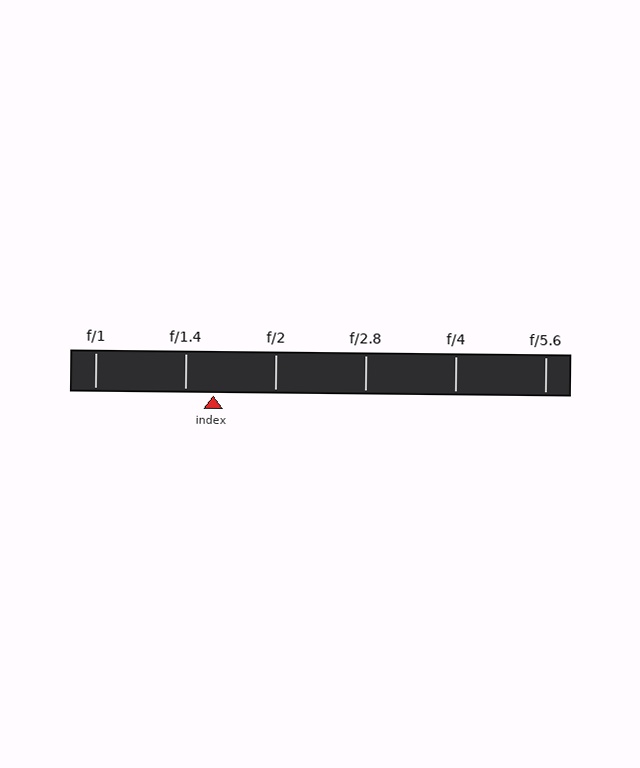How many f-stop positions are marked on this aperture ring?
There are 6 f-stop positions marked.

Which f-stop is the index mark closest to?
The index mark is closest to f/1.4.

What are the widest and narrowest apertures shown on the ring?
The widest aperture shown is f/1 and the narrowest is f/5.6.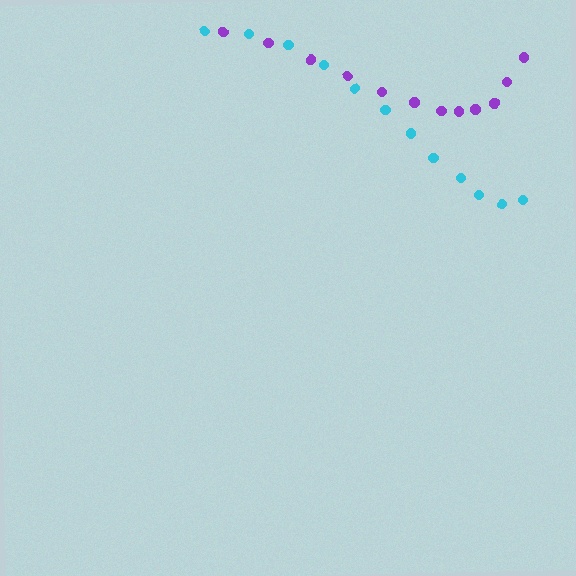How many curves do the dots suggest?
There are 2 distinct paths.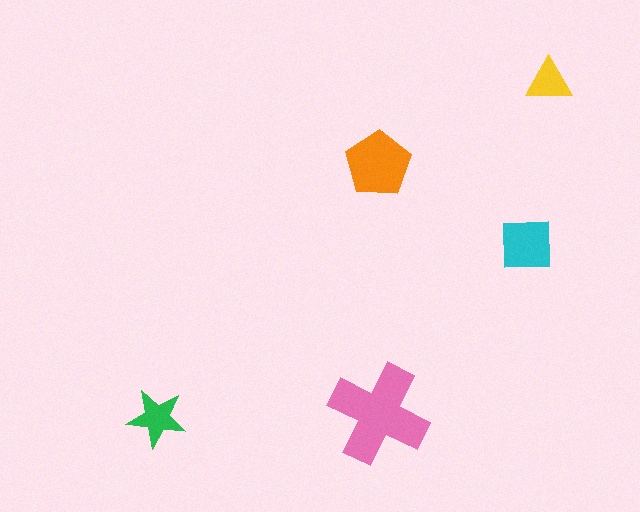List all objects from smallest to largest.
The yellow triangle, the green star, the cyan square, the orange pentagon, the pink cross.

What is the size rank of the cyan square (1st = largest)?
3rd.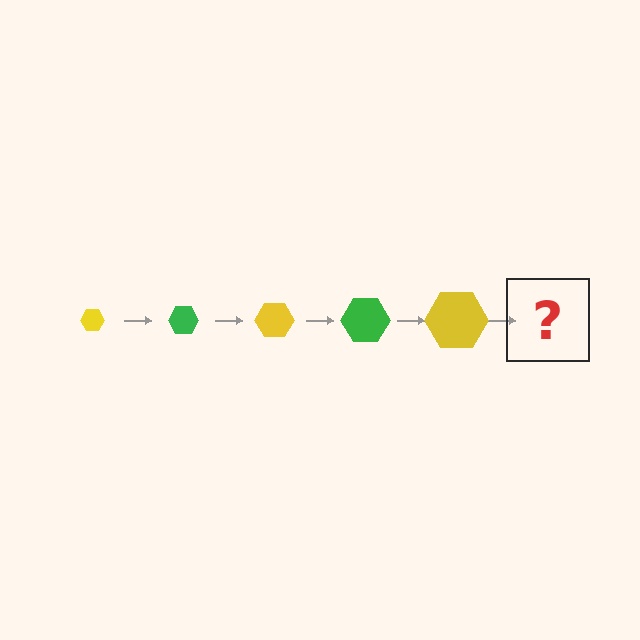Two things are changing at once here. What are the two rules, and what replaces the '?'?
The two rules are that the hexagon grows larger each step and the color cycles through yellow and green. The '?' should be a green hexagon, larger than the previous one.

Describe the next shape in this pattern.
It should be a green hexagon, larger than the previous one.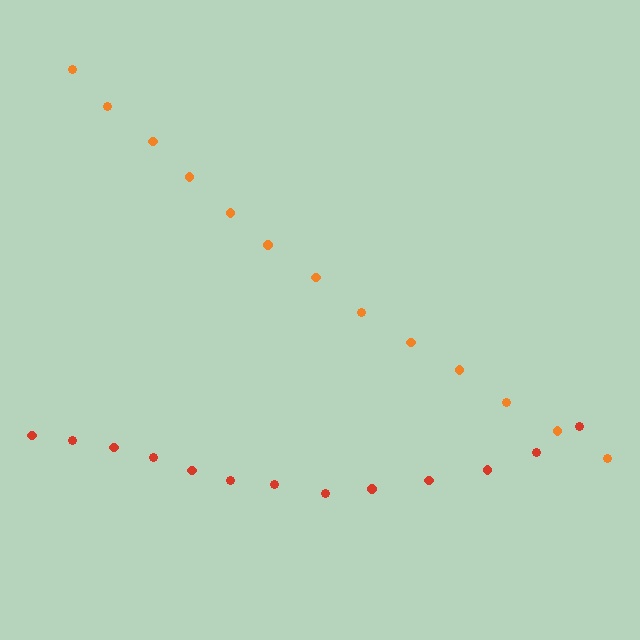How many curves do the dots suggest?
There are 2 distinct paths.